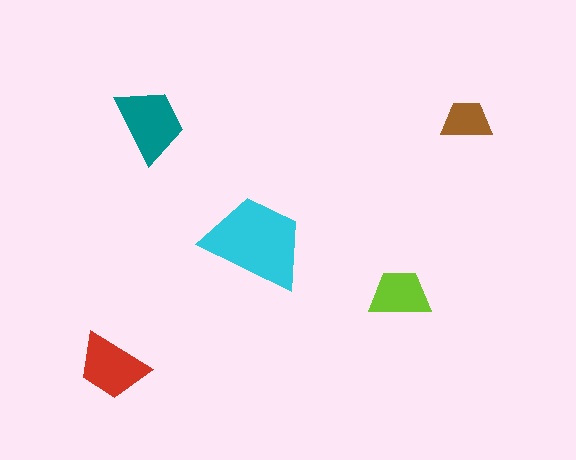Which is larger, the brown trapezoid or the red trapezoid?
The red one.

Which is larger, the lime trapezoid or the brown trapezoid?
The lime one.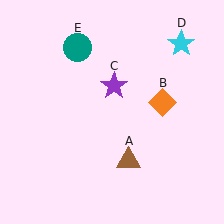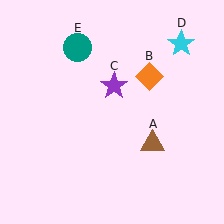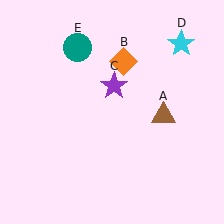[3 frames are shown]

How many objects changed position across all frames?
2 objects changed position: brown triangle (object A), orange diamond (object B).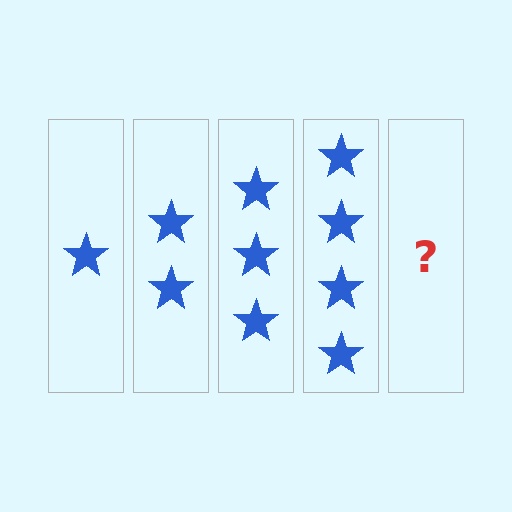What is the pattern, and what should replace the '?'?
The pattern is that each step adds one more star. The '?' should be 5 stars.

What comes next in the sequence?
The next element should be 5 stars.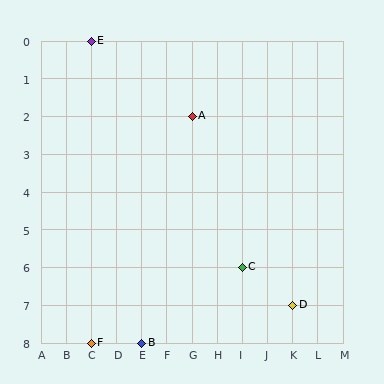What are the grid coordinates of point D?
Point D is at grid coordinates (K, 7).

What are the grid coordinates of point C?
Point C is at grid coordinates (I, 6).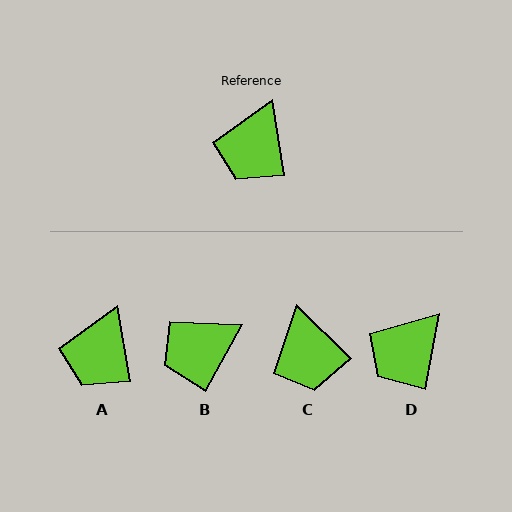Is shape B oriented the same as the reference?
No, it is off by about 38 degrees.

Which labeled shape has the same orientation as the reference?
A.